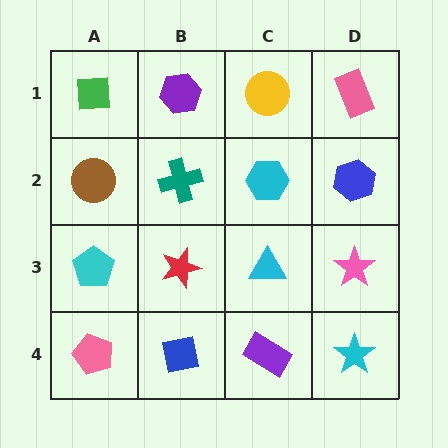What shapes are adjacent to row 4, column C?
A cyan triangle (row 3, column C), a blue square (row 4, column B), a cyan star (row 4, column D).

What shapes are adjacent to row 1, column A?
A brown circle (row 2, column A), a purple hexagon (row 1, column B).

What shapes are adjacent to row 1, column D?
A blue hexagon (row 2, column D), a yellow circle (row 1, column C).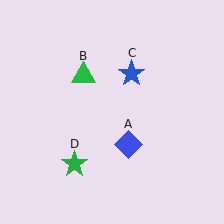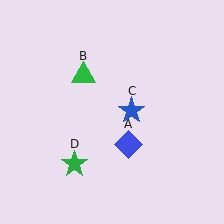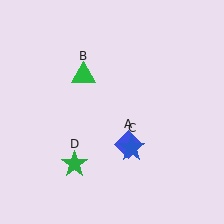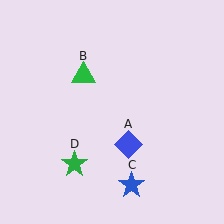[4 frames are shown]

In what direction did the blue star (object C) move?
The blue star (object C) moved down.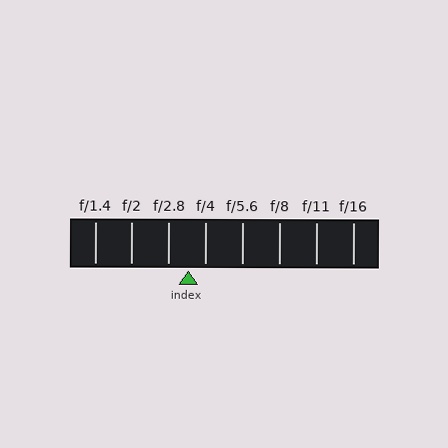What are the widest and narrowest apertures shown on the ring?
The widest aperture shown is f/1.4 and the narrowest is f/16.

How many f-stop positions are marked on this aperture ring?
There are 8 f-stop positions marked.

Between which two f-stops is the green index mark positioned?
The index mark is between f/2.8 and f/4.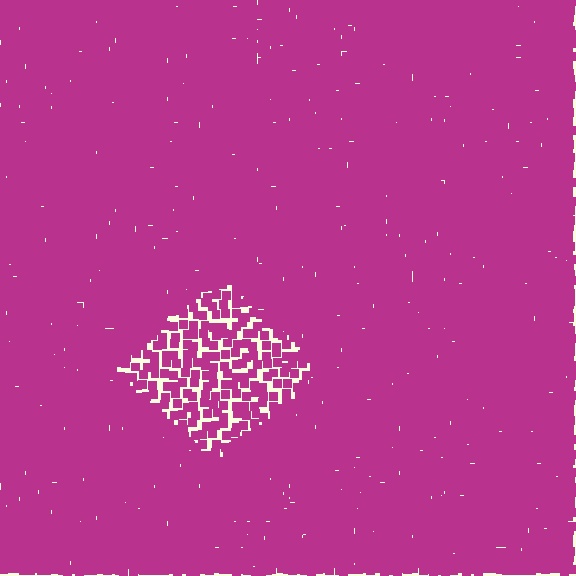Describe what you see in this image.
The image contains small magenta elements arranged at two different densities. A diamond-shaped region is visible where the elements are less densely packed than the surrounding area.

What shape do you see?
I see a diamond.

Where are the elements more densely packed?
The elements are more densely packed outside the diamond boundary.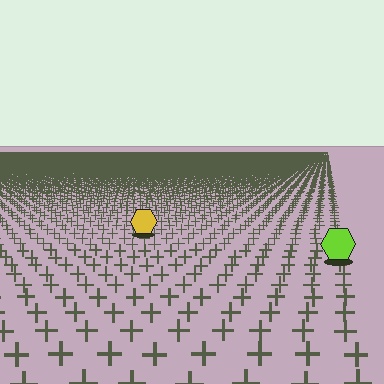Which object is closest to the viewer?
The lime hexagon is closest. The texture marks near it are larger and more spread out.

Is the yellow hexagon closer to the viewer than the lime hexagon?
No. The lime hexagon is closer — you can tell from the texture gradient: the ground texture is coarser near it.